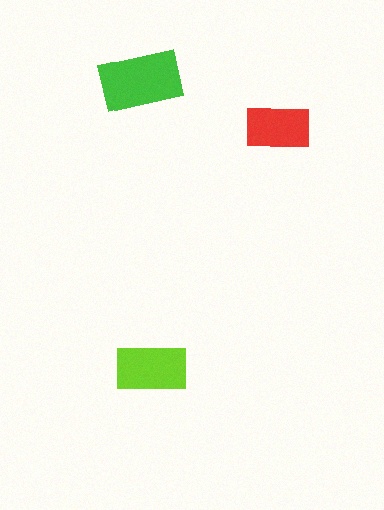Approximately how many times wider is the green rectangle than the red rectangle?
About 1.5 times wider.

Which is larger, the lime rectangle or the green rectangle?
The green one.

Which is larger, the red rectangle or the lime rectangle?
The lime one.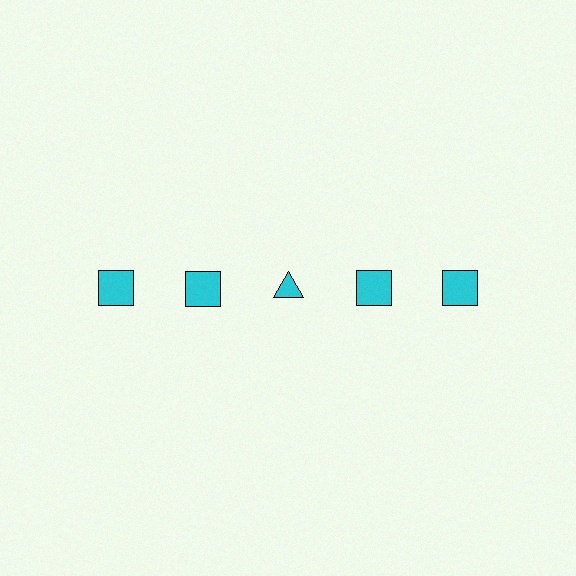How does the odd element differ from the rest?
It has a different shape: triangle instead of square.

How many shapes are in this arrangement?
There are 5 shapes arranged in a grid pattern.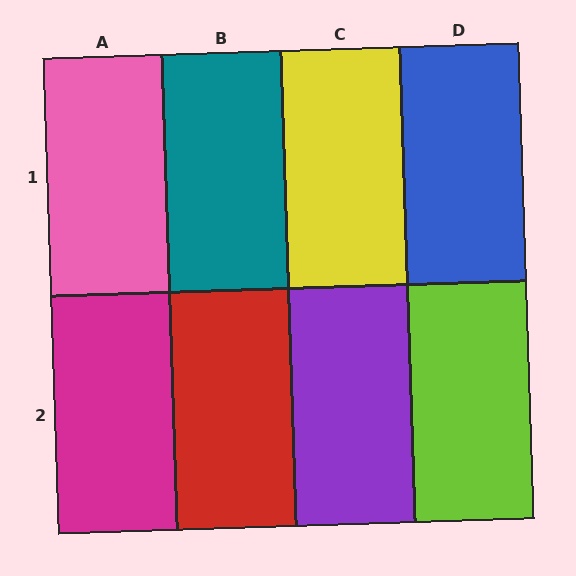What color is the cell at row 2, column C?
Purple.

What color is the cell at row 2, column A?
Magenta.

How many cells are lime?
1 cell is lime.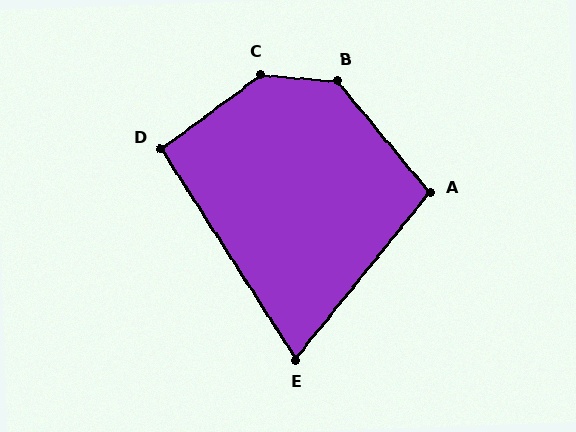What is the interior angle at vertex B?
Approximately 134 degrees (obtuse).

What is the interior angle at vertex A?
Approximately 102 degrees (obtuse).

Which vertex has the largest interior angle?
C, at approximately 139 degrees.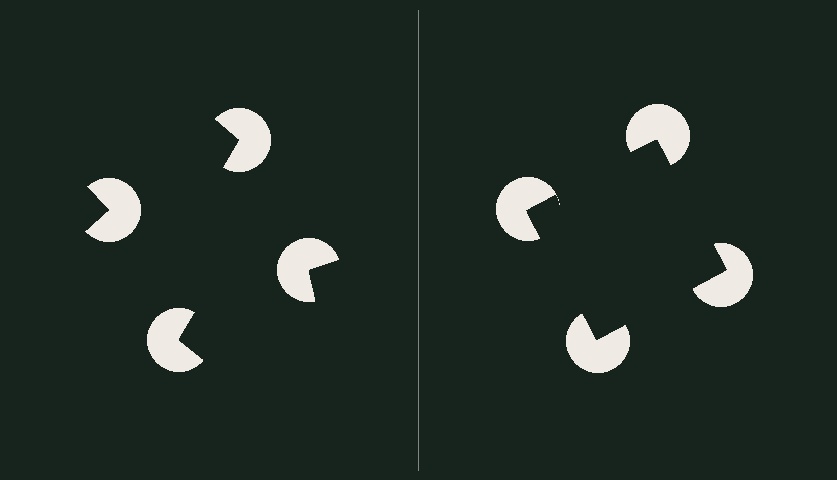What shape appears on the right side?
An illusory square.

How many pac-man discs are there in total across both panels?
8 — 4 on each side.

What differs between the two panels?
The pac-man discs are positioned identically on both sides; only the wedge orientations differ. On the right they align to a square; on the left they are misaligned.